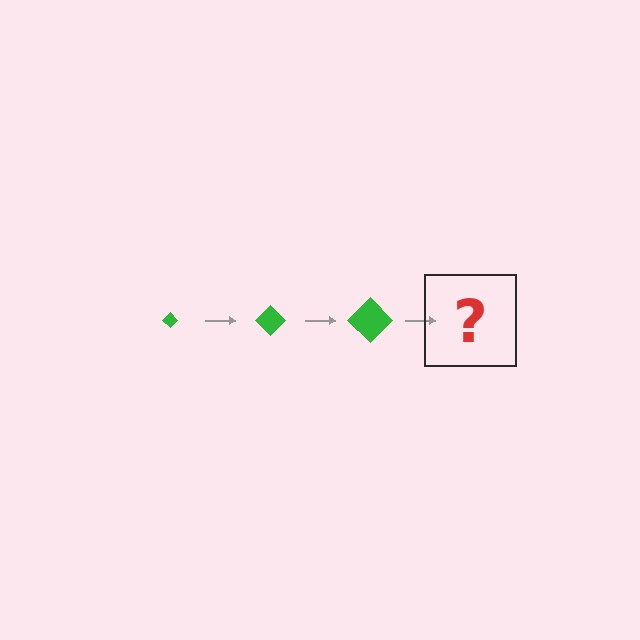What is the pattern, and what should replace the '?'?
The pattern is that the diamond gets progressively larger each step. The '?' should be a green diamond, larger than the previous one.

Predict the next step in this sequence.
The next step is a green diamond, larger than the previous one.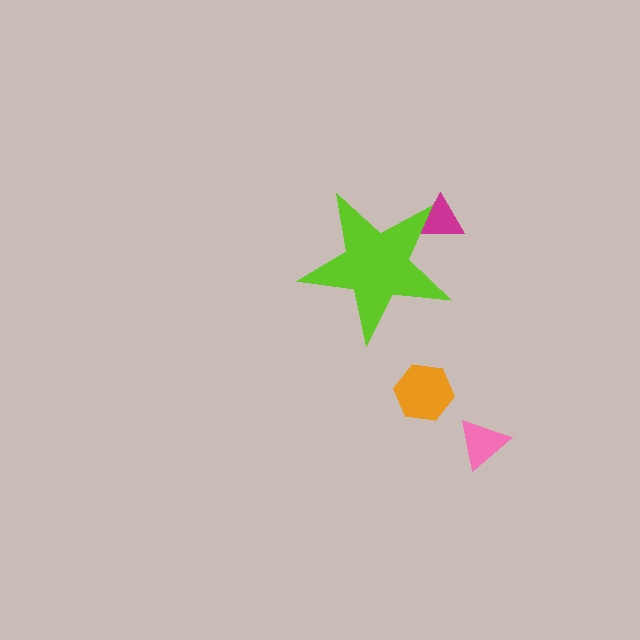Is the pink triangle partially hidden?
No, the pink triangle is fully visible.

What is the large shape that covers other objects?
A lime star.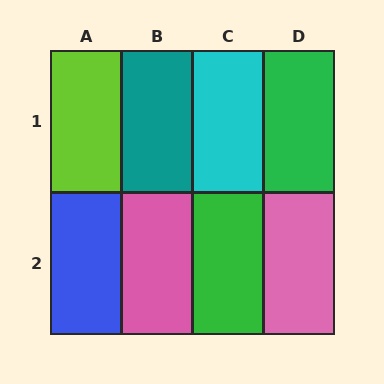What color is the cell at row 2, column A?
Blue.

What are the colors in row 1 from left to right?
Lime, teal, cyan, green.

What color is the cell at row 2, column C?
Green.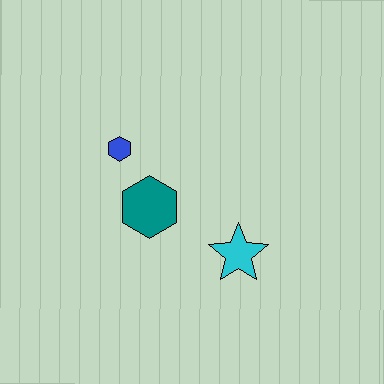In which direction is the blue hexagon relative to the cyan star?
The blue hexagon is to the left of the cyan star.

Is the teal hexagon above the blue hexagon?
No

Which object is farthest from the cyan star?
The blue hexagon is farthest from the cyan star.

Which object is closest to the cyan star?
The teal hexagon is closest to the cyan star.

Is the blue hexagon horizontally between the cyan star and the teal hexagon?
No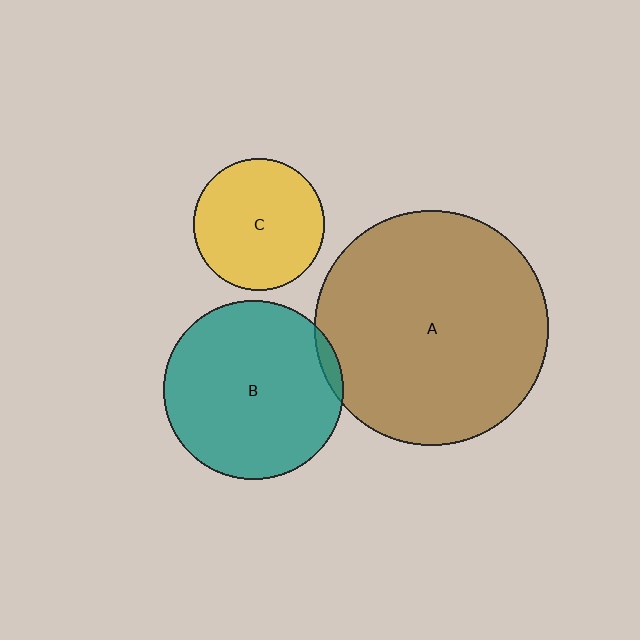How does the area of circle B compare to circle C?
Approximately 1.9 times.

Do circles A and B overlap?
Yes.